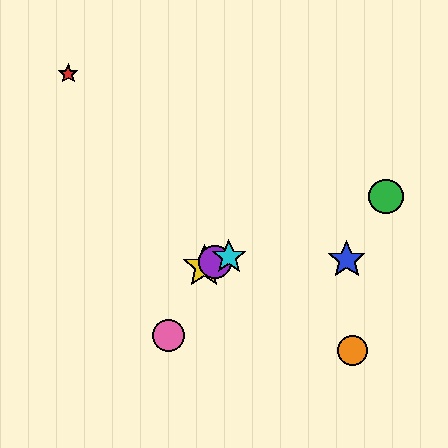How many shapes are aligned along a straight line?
4 shapes (the green circle, the yellow star, the purple circle, the cyan star) are aligned along a straight line.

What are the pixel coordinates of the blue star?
The blue star is at (347, 260).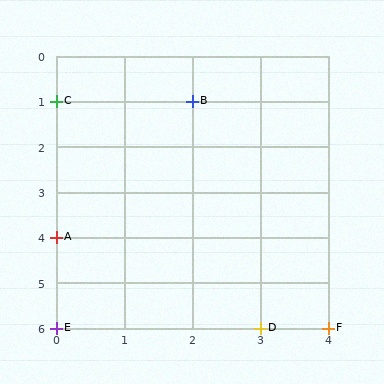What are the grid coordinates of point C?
Point C is at grid coordinates (0, 1).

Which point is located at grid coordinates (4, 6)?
Point F is at (4, 6).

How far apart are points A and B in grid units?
Points A and B are 2 columns and 3 rows apart (about 3.6 grid units diagonally).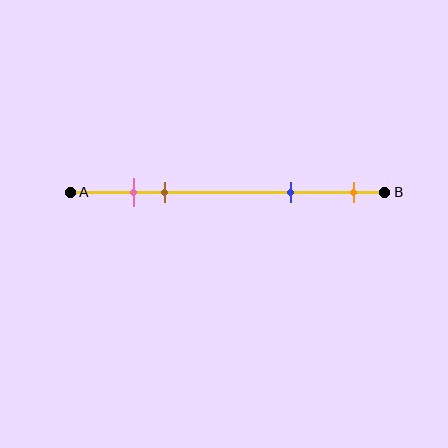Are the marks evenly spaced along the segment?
No, the marks are not evenly spaced.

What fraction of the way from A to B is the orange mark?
The orange mark is approximately 90% (0.9) of the way from A to B.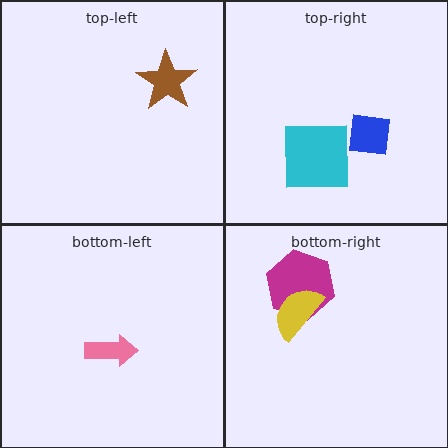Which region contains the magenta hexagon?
The bottom-right region.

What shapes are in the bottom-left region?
The pink arrow.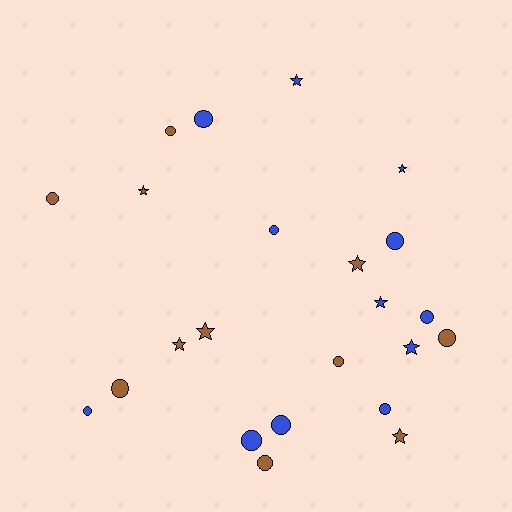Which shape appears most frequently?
Circle, with 14 objects.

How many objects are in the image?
There are 23 objects.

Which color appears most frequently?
Blue, with 12 objects.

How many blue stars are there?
There are 4 blue stars.